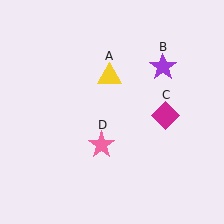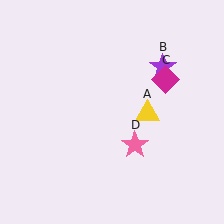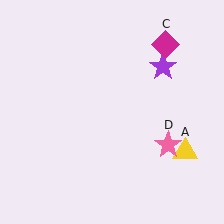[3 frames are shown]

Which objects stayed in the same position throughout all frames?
Purple star (object B) remained stationary.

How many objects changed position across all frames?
3 objects changed position: yellow triangle (object A), magenta diamond (object C), pink star (object D).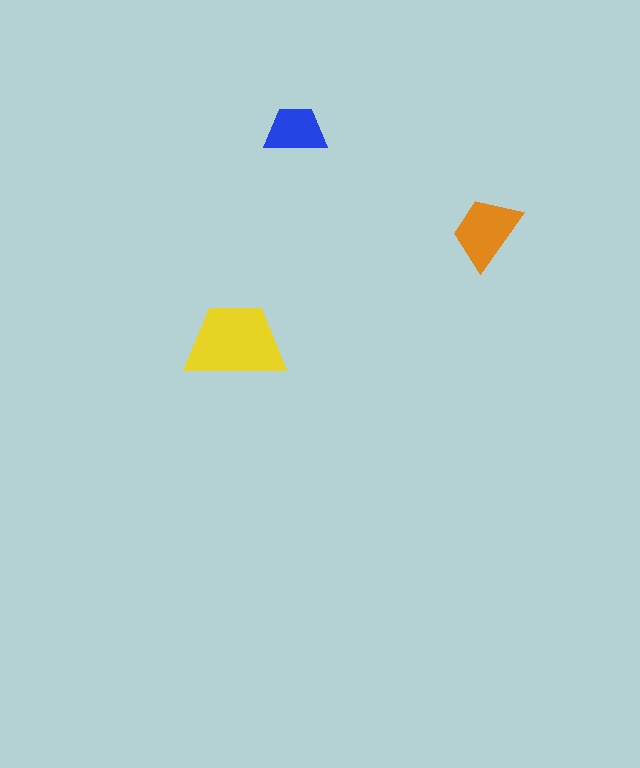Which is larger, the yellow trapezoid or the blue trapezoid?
The yellow one.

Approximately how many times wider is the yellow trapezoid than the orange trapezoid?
About 1.5 times wider.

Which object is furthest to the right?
The orange trapezoid is rightmost.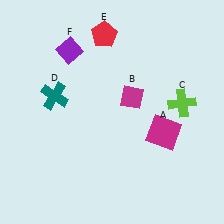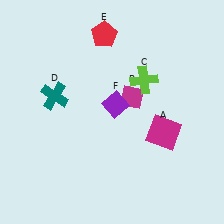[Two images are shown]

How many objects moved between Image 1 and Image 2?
2 objects moved between the two images.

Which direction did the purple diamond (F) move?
The purple diamond (F) moved down.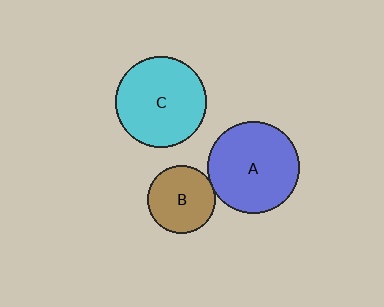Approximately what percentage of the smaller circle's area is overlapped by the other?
Approximately 5%.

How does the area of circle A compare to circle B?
Approximately 1.8 times.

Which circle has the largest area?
Circle A (blue).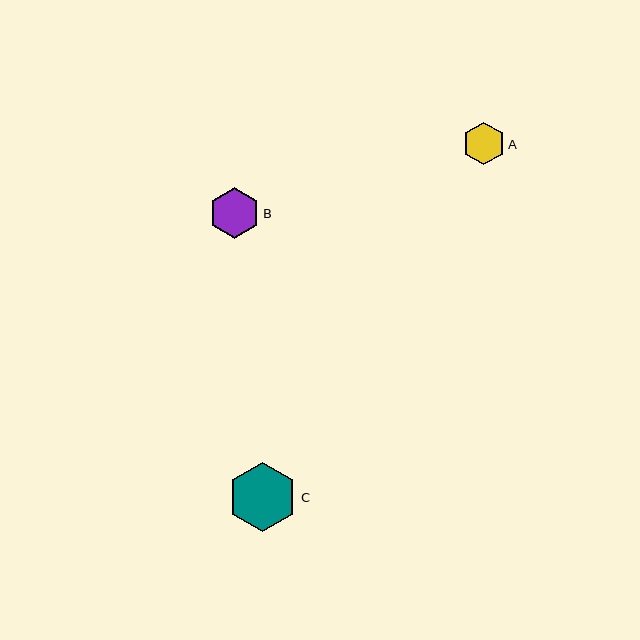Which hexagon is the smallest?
Hexagon A is the smallest with a size of approximately 43 pixels.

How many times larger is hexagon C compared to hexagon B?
Hexagon C is approximately 1.4 times the size of hexagon B.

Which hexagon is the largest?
Hexagon C is the largest with a size of approximately 70 pixels.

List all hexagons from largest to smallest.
From largest to smallest: C, B, A.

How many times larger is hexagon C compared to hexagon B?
Hexagon C is approximately 1.4 times the size of hexagon B.